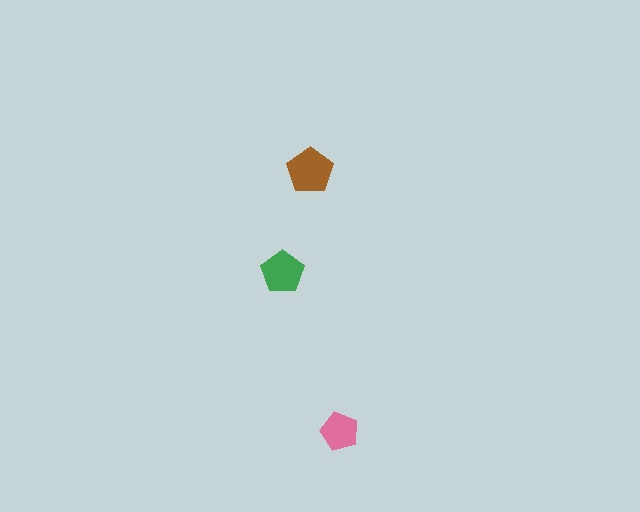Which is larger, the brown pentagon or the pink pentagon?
The brown one.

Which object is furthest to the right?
The pink pentagon is rightmost.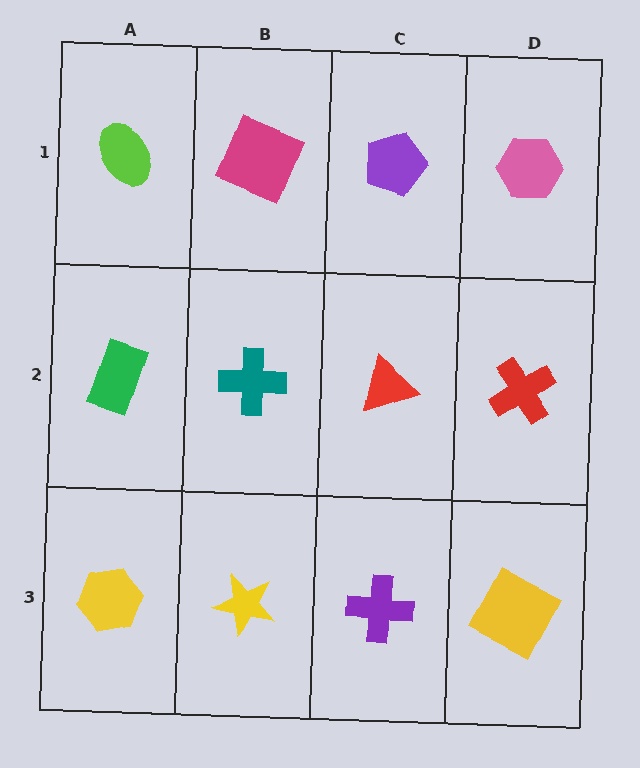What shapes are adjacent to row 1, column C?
A red triangle (row 2, column C), a magenta square (row 1, column B), a pink hexagon (row 1, column D).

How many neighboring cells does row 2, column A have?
3.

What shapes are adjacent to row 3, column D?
A red cross (row 2, column D), a purple cross (row 3, column C).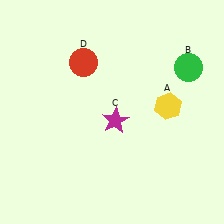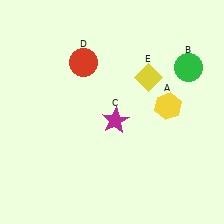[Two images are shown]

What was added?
A yellow diamond (E) was added in Image 2.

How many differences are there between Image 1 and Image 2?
There is 1 difference between the two images.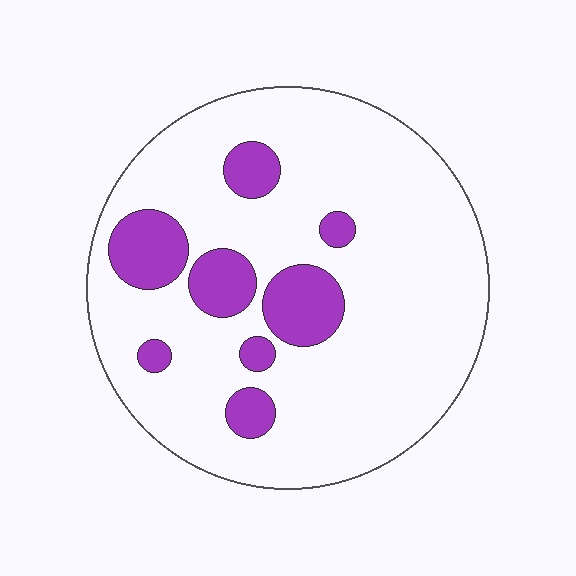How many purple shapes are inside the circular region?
8.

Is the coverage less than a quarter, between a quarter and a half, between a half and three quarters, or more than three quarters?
Less than a quarter.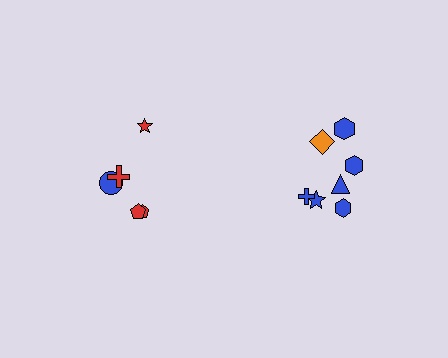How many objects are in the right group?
There are 7 objects.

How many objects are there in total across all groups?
There are 12 objects.